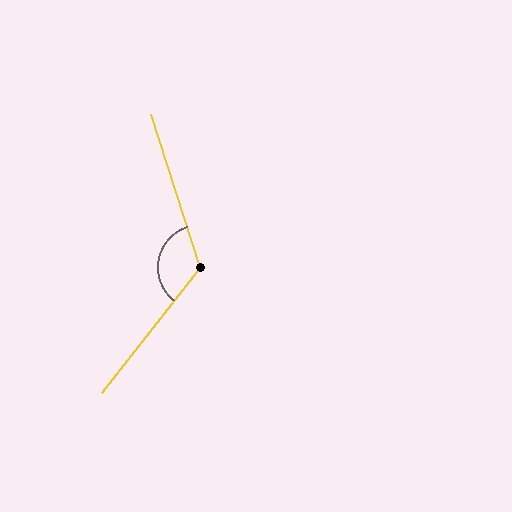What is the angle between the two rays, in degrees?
Approximately 125 degrees.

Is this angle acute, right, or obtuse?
It is obtuse.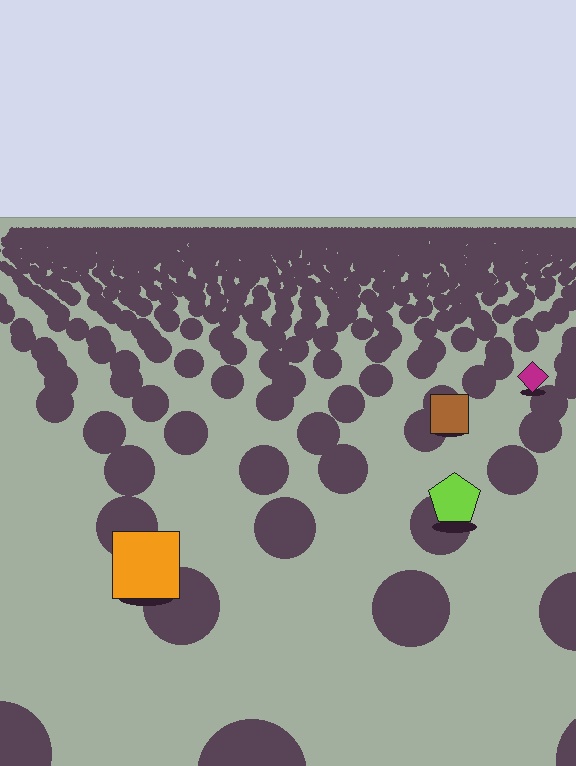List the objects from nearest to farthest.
From nearest to farthest: the orange square, the lime pentagon, the brown square, the magenta diamond.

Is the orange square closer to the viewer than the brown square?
Yes. The orange square is closer — you can tell from the texture gradient: the ground texture is coarser near it.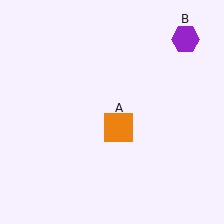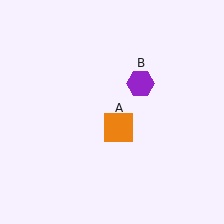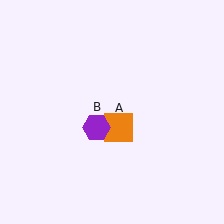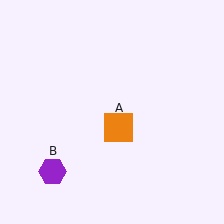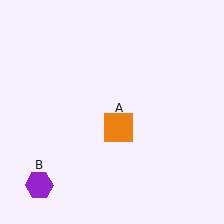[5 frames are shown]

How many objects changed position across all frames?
1 object changed position: purple hexagon (object B).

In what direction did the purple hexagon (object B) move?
The purple hexagon (object B) moved down and to the left.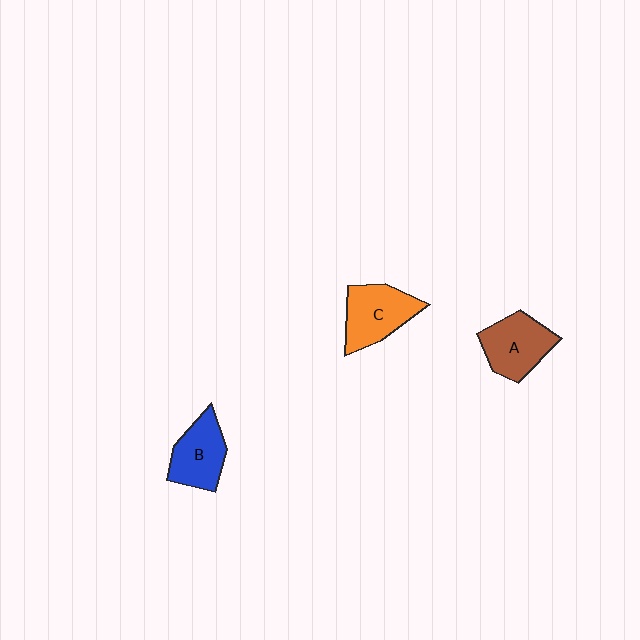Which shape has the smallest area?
Shape B (blue).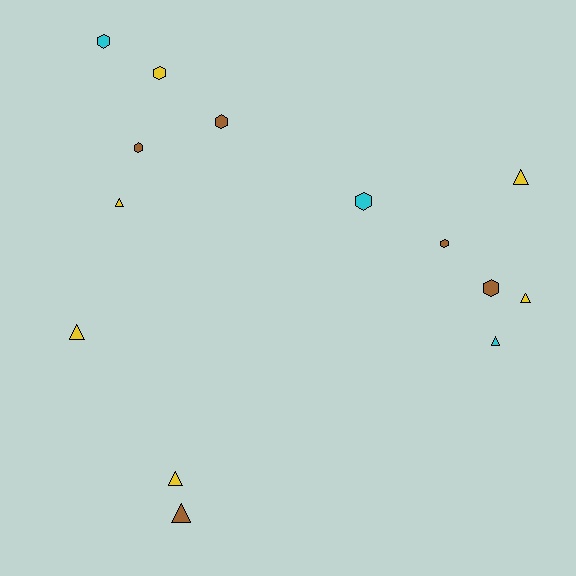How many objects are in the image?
There are 14 objects.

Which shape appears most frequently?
Triangle, with 7 objects.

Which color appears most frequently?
Yellow, with 6 objects.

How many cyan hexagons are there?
There are 2 cyan hexagons.